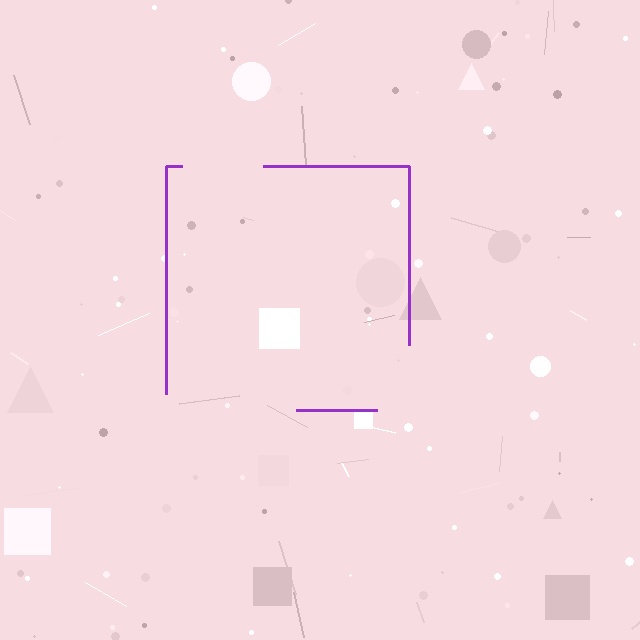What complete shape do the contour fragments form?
The contour fragments form a square.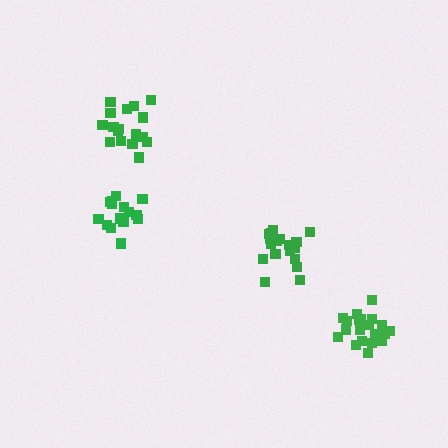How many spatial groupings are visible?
There are 4 spatial groupings.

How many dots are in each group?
Group 1: 16 dots, Group 2: 19 dots, Group 3: 21 dots, Group 4: 17 dots (73 total).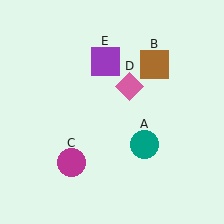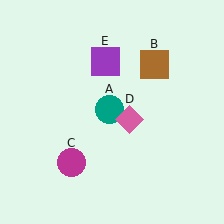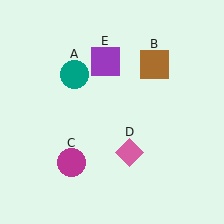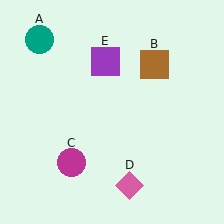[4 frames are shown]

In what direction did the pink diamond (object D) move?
The pink diamond (object D) moved down.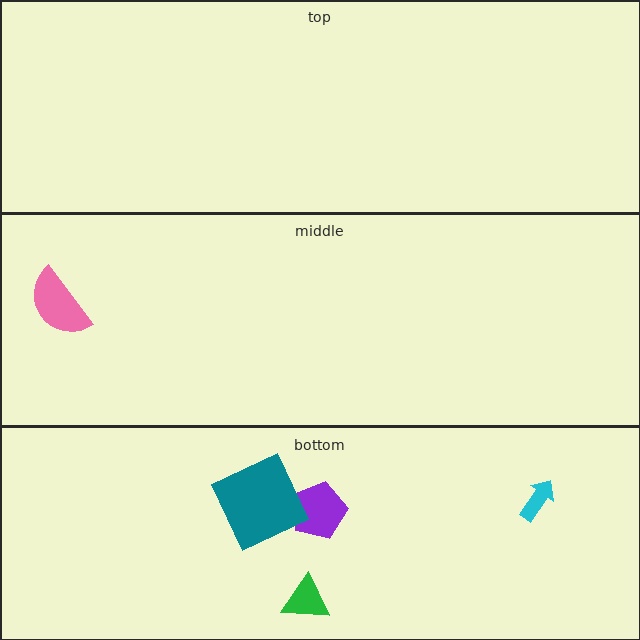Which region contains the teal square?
The bottom region.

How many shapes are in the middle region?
1.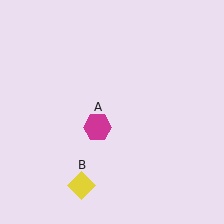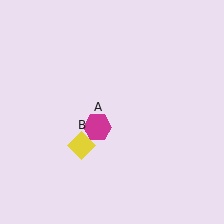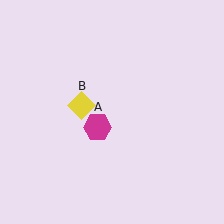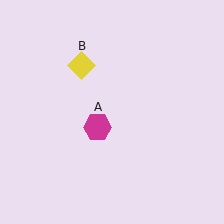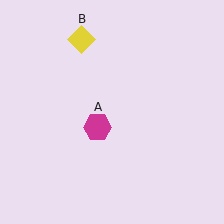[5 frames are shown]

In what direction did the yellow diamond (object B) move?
The yellow diamond (object B) moved up.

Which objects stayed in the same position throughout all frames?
Magenta hexagon (object A) remained stationary.